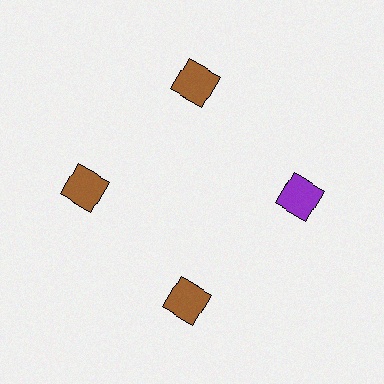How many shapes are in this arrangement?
There are 4 shapes arranged in a ring pattern.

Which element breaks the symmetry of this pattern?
The purple square at roughly the 3 o'clock position breaks the symmetry. All other shapes are brown squares.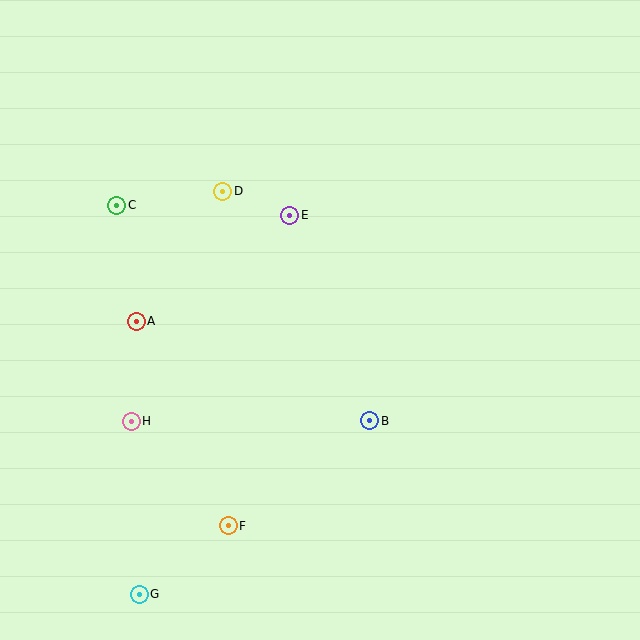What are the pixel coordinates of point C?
Point C is at (117, 205).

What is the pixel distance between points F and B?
The distance between F and B is 176 pixels.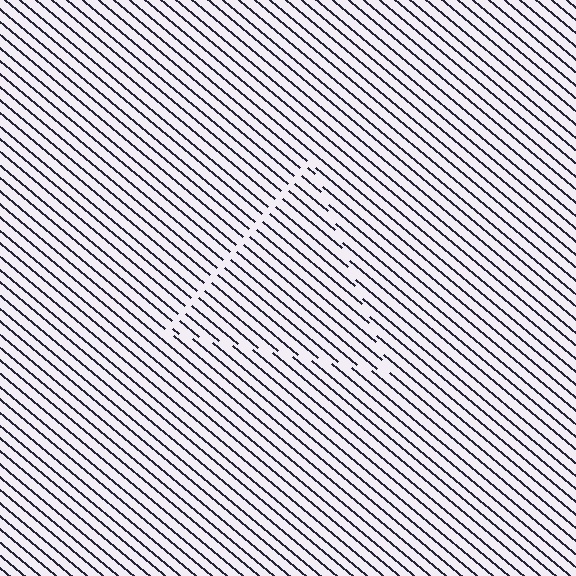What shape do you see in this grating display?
An illusory triangle. The interior of the shape contains the same grating, shifted by half a period — the contour is defined by the phase discontinuity where line-ends from the inner and outer gratings abut.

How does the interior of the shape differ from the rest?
The interior of the shape contains the same grating, shifted by half a period — the contour is defined by the phase discontinuity where line-ends from the inner and outer gratings abut.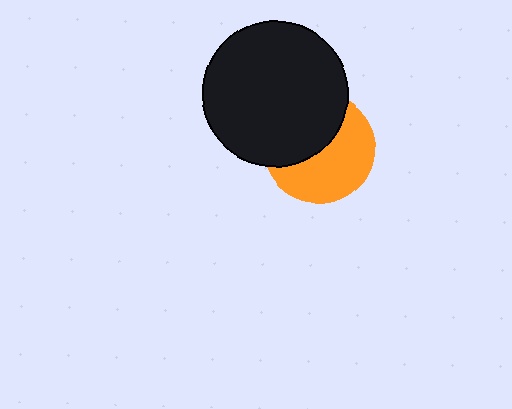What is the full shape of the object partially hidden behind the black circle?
The partially hidden object is an orange circle.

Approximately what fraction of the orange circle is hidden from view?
Roughly 46% of the orange circle is hidden behind the black circle.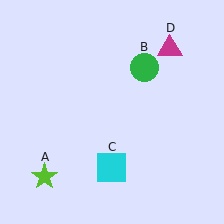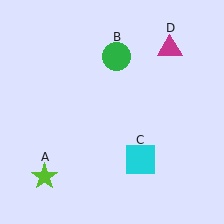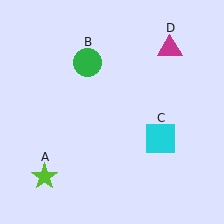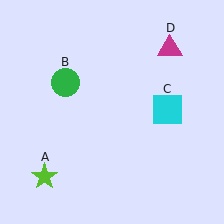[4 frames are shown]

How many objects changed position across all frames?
2 objects changed position: green circle (object B), cyan square (object C).